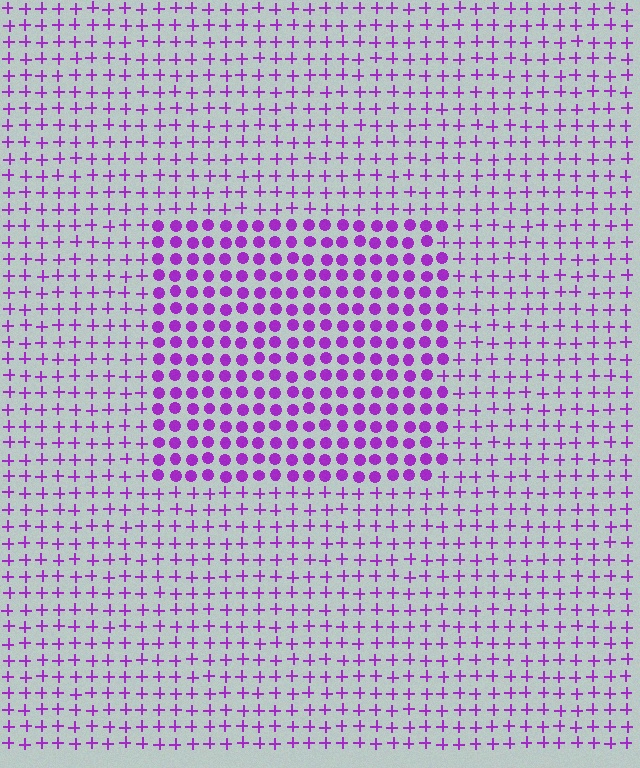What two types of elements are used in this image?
The image uses circles inside the rectangle region and plus signs outside it.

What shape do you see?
I see a rectangle.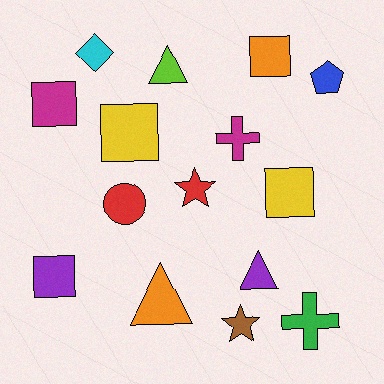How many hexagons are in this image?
There are no hexagons.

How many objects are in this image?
There are 15 objects.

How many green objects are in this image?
There is 1 green object.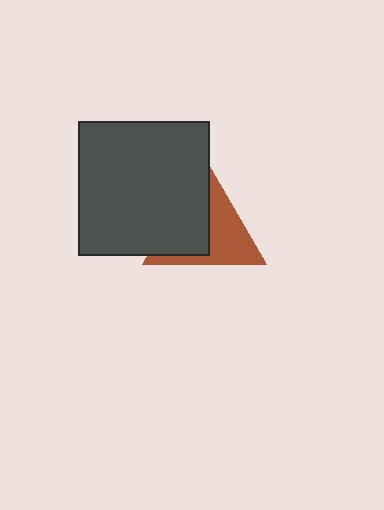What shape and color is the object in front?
The object in front is a dark gray rectangle.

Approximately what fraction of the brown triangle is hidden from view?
Roughly 48% of the brown triangle is hidden behind the dark gray rectangle.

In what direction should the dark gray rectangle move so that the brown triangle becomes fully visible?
The dark gray rectangle should move left. That is the shortest direction to clear the overlap and leave the brown triangle fully visible.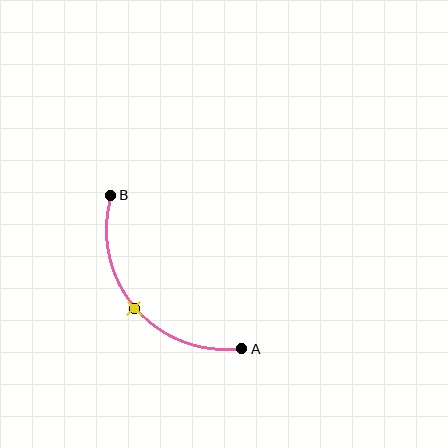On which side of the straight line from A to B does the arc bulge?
The arc bulges below and to the left of the straight line connecting A and B.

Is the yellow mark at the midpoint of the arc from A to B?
Yes. The yellow mark lies on the arc at equal arc-length from both A and B — it is the arc midpoint.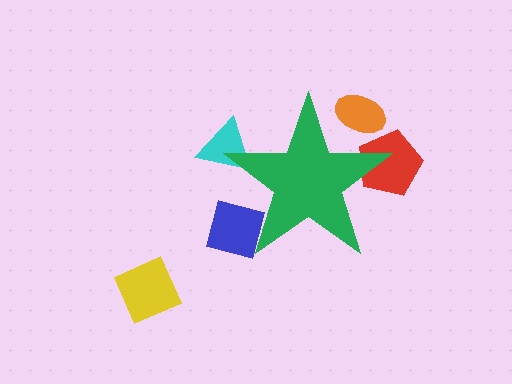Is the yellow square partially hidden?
No, the yellow square is fully visible.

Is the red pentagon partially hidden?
Yes, the red pentagon is partially hidden behind the green star.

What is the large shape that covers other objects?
A green star.